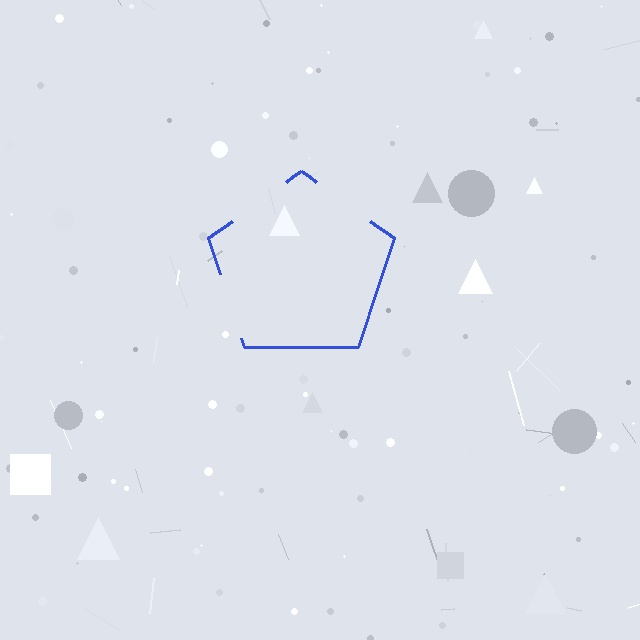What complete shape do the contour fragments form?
The contour fragments form a pentagon.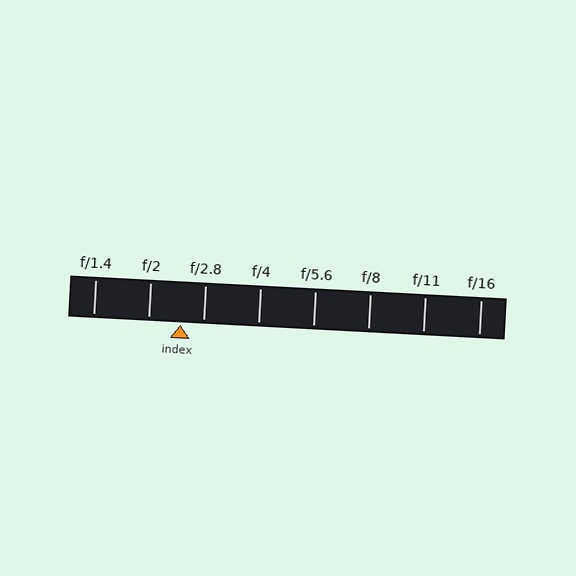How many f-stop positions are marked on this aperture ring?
There are 8 f-stop positions marked.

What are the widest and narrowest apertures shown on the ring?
The widest aperture shown is f/1.4 and the narrowest is f/16.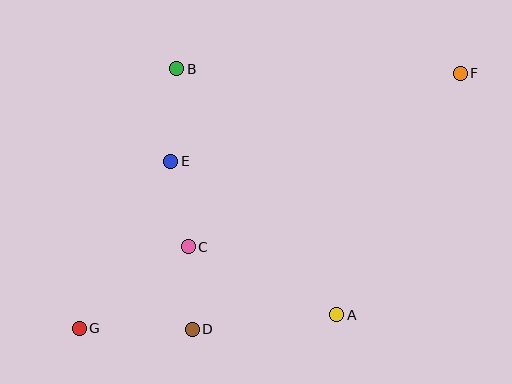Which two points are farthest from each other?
Points F and G are farthest from each other.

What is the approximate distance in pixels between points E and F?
The distance between E and F is approximately 303 pixels.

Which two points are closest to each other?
Points C and D are closest to each other.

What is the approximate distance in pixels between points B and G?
The distance between B and G is approximately 277 pixels.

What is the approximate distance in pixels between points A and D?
The distance between A and D is approximately 145 pixels.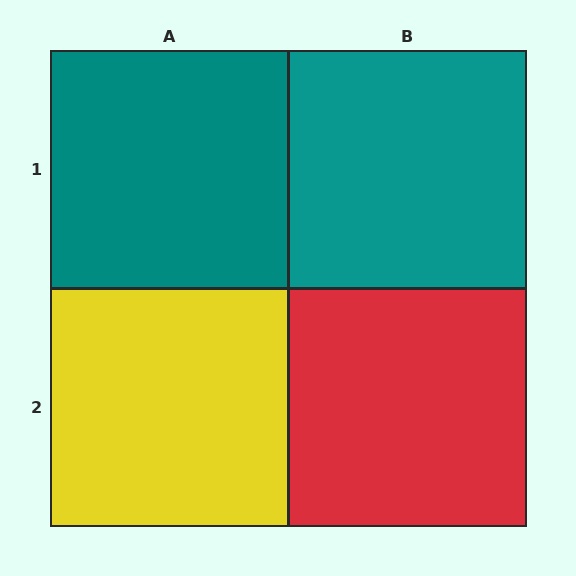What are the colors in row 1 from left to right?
Teal, teal.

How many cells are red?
1 cell is red.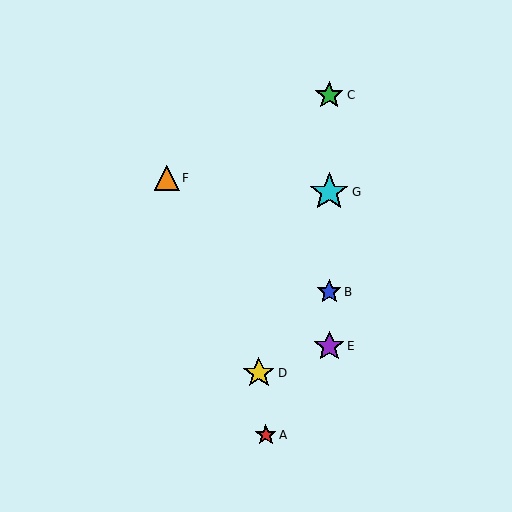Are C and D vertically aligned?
No, C is at x≈329 and D is at x≈259.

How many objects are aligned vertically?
4 objects (B, C, E, G) are aligned vertically.